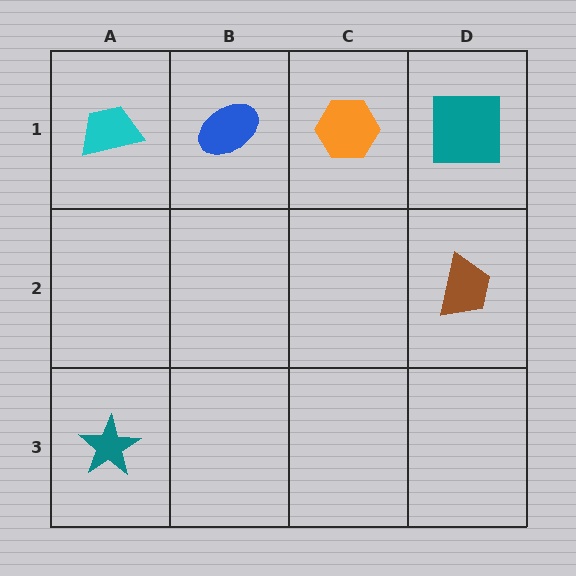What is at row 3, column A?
A teal star.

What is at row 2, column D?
A brown trapezoid.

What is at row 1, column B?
A blue ellipse.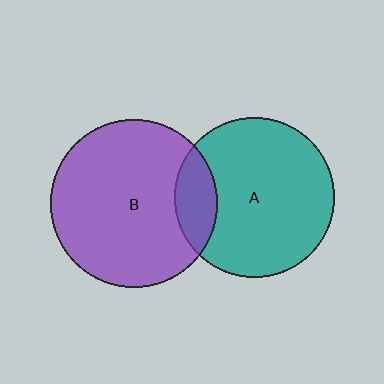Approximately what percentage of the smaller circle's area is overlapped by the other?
Approximately 15%.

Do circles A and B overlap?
Yes.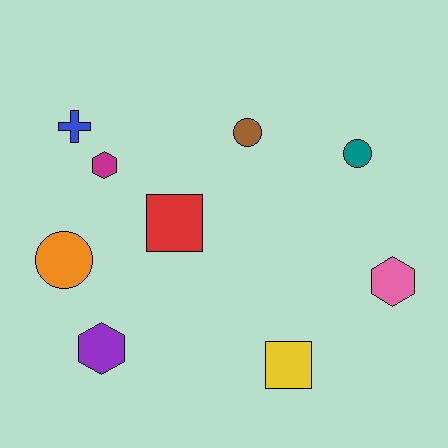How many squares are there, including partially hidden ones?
There are 2 squares.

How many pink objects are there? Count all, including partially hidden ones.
There is 1 pink object.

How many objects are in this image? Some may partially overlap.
There are 9 objects.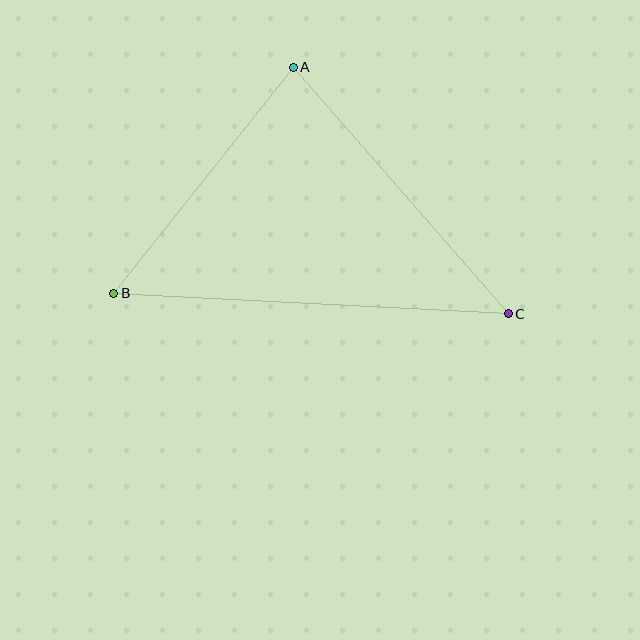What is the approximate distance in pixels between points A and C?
The distance between A and C is approximately 327 pixels.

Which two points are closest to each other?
Points A and B are closest to each other.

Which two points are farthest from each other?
Points B and C are farthest from each other.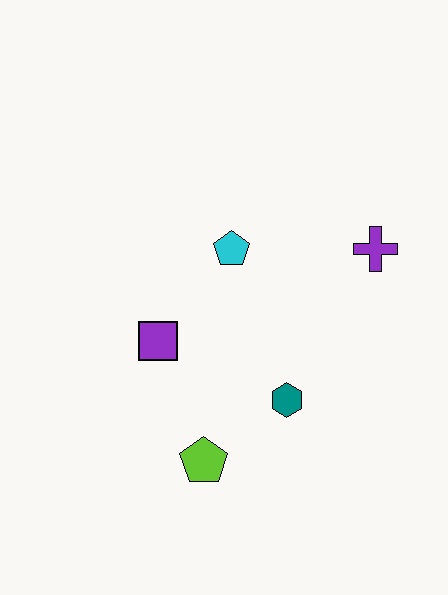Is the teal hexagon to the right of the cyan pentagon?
Yes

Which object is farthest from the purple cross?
The lime pentagon is farthest from the purple cross.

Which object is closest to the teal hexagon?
The lime pentagon is closest to the teal hexagon.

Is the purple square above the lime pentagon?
Yes